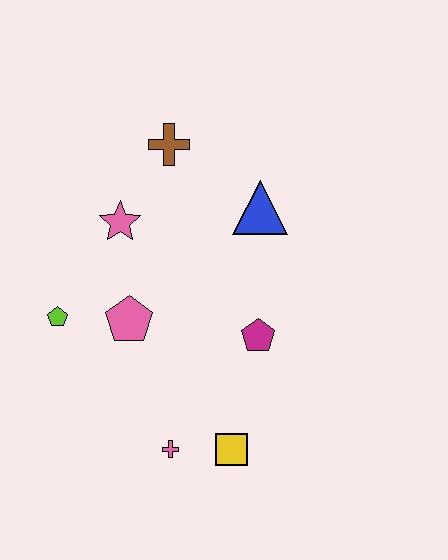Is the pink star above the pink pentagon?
Yes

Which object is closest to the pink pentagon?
The lime pentagon is closest to the pink pentagon.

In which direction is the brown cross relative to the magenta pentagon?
The brown cross is above the magenta pentagon.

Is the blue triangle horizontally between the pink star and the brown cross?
No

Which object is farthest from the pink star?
The yellow square is farthest from the pink star.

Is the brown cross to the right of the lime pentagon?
Yes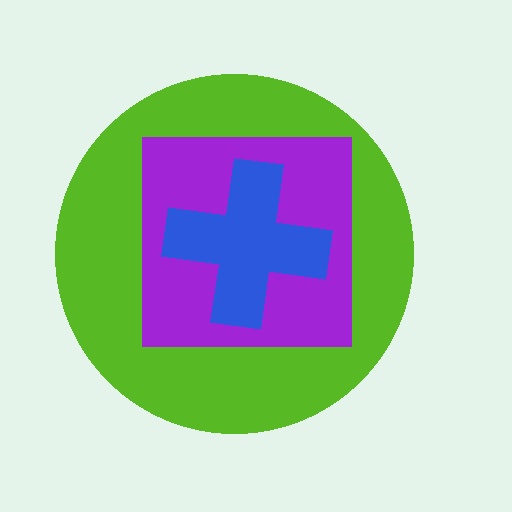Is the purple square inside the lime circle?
Yes.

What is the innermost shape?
The blue cross.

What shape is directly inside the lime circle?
The purple square.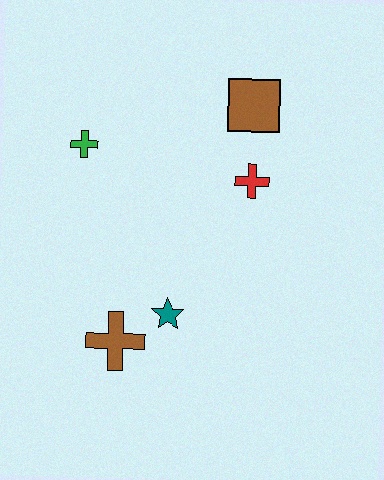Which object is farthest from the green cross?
The brown cross is farthest from the green cross.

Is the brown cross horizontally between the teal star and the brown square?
No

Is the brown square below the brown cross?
No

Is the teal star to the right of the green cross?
Yes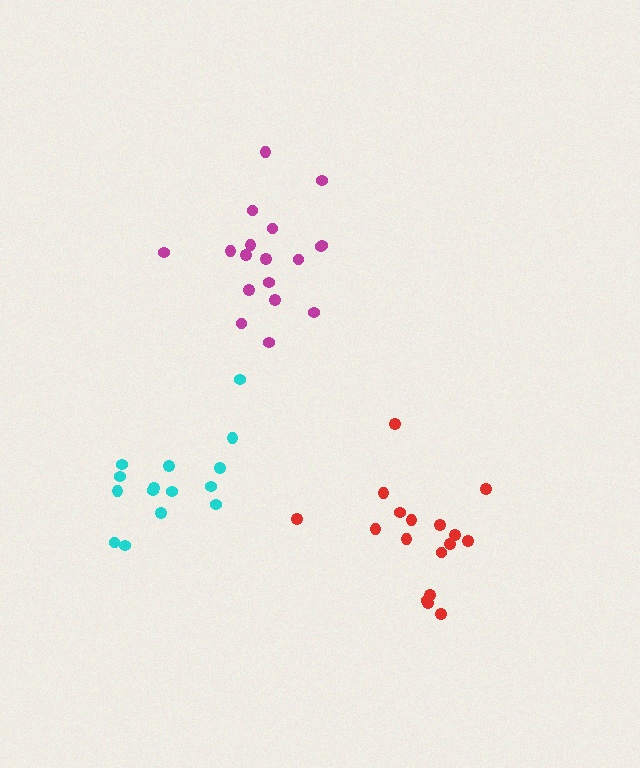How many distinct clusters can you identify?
There are 3 distinct clusters.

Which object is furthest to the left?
The cyan cluster is leftmost.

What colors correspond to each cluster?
The clusters are colored: magenta, red, cyan.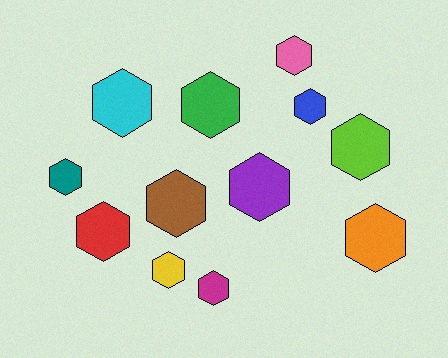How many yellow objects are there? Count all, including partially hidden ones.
There is 1 yellow object.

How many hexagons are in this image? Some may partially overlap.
There are 12 hexagons.